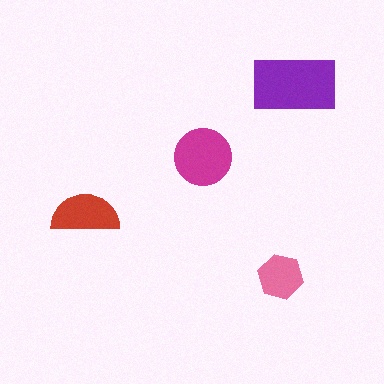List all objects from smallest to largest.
The pink hexagon, the red semicircle, the magenta circle, the purple rectangle.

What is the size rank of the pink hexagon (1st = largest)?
4th.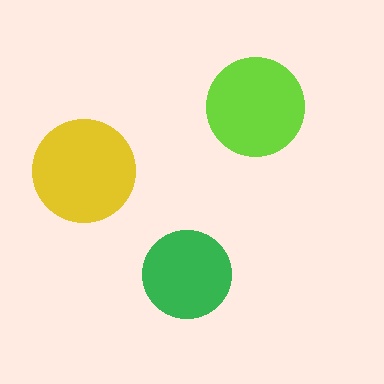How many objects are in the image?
There are 3 objects in the image.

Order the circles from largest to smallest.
the yellow one, the lime one, the green one.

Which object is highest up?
The lime circle is topmost.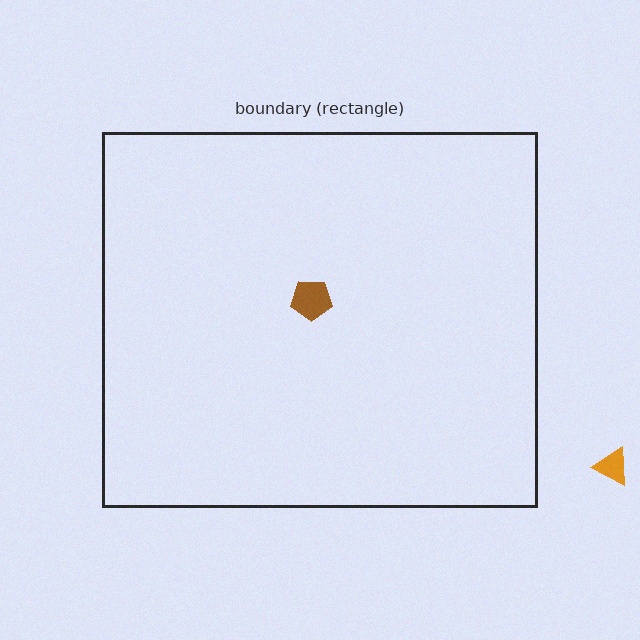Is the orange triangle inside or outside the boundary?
Outside.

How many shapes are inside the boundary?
1 inside, 1 outside.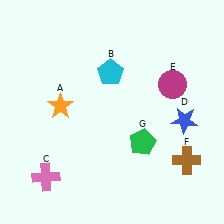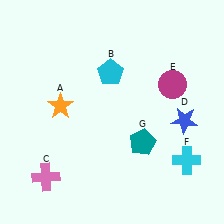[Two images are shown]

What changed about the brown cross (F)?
In Image 1, F is brown. In Image 2, it changed to cyan.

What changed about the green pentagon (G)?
In Image 1, G is green. In Image 2, it changed to teal.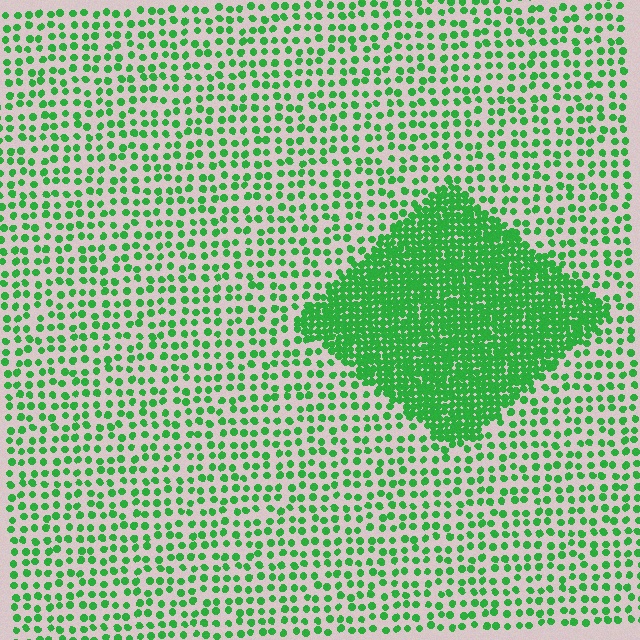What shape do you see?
I see a diamond.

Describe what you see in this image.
The image contains small green elements arranged at two different densities. A diamond-shaped region is visible where the elements are more densely packed than the surrounding area.